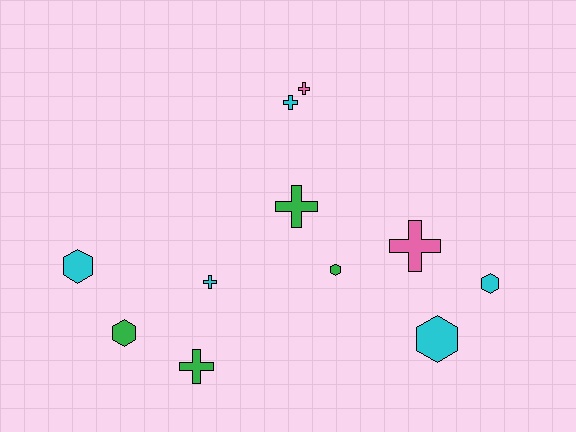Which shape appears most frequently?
Cross, with 6 objects.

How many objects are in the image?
There are 11 objects.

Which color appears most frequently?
Cyan, with 5 objects.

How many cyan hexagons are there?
There are 3 cyan hexagons.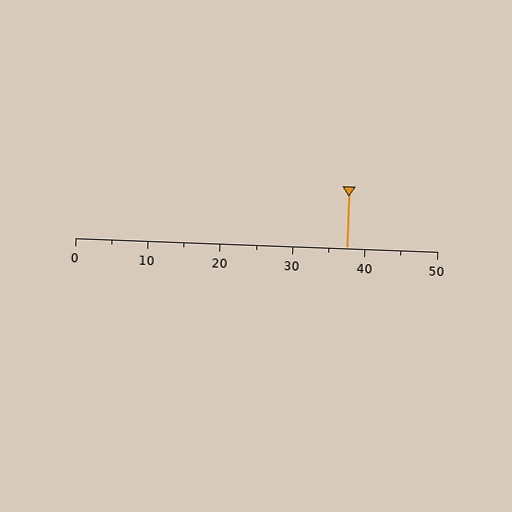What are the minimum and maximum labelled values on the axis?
The axis runs from 0 to 50.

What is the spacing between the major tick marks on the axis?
The major ticks are spaced 10 apart.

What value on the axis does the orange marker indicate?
The marker indicates approximately 37.5.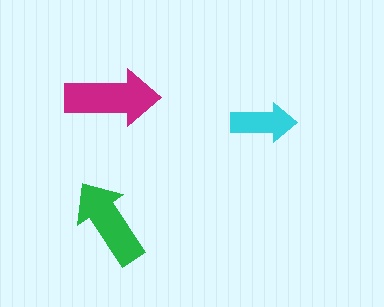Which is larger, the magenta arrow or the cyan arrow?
The magenta one.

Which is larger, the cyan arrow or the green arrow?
The green one.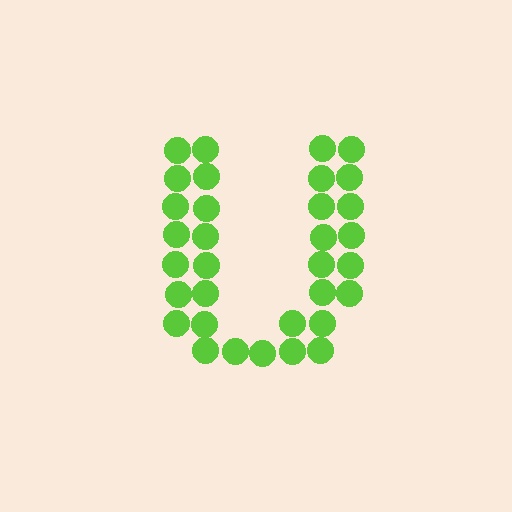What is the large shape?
The large shape is the letter U.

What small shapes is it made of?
It is made of small circles.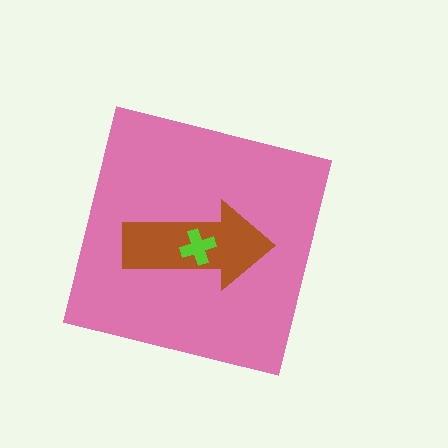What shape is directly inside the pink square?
The brown arrow.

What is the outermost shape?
The pink square.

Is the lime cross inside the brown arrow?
Yes.